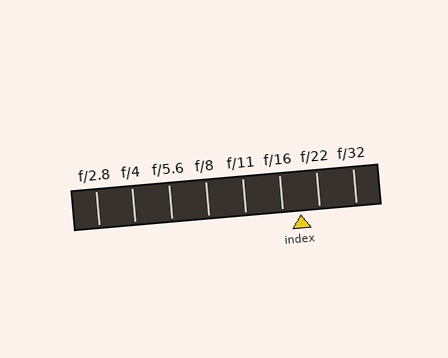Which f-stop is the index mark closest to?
The index mark is closest to f/16.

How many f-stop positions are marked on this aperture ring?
There are 8 f-stop positions marked.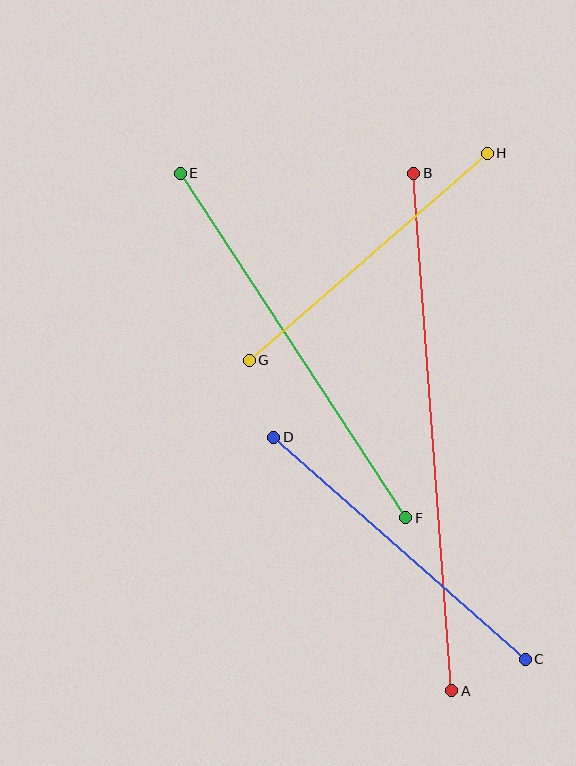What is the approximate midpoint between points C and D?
The midpoint is at approximately (400, 548) pixels.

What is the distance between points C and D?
The distance is approximately 336 pixels.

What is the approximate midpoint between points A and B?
The midpoint is at approximately (433, 432) pixels.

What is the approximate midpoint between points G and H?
The midpoint is at approximately (368, 257) pixels.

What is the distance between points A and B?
The distance is approximately 519 pixels.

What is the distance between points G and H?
The distance is approximately 315 pixels.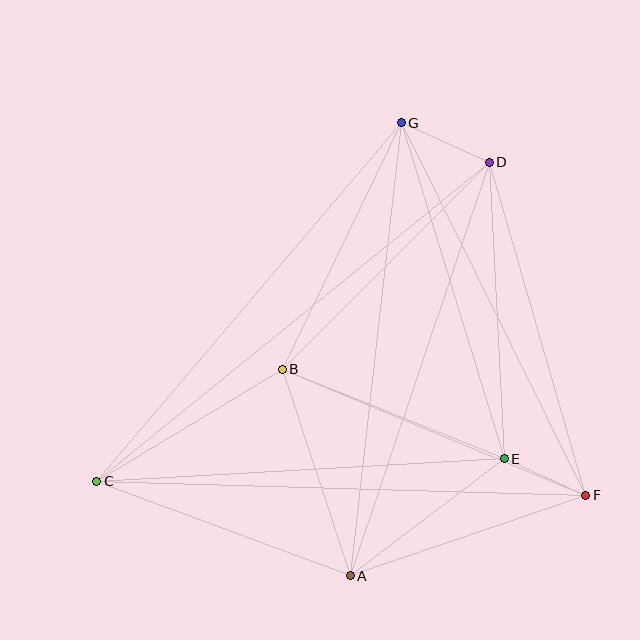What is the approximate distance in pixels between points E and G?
The distance between E and G is approximately 351 pixels.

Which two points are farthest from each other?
Points C and D are farthest from each other.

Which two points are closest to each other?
Points E and F are closest to each other.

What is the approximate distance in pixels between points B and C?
The distance between B and C is approximately 217 pixels.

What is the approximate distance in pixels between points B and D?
The distance between B and D is approximately 293 pixels.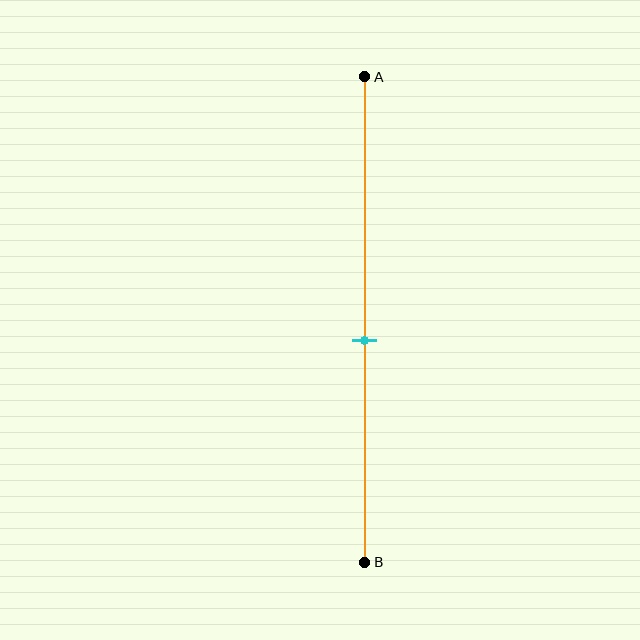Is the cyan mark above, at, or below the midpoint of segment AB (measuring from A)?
The cyan mark is below the midpoint of segment AB.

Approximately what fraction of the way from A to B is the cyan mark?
The cyan mark is approximately 55% of the way from A to B.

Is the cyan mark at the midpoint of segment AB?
No, the mark is at about 55% from A, not at the 50% midpoint.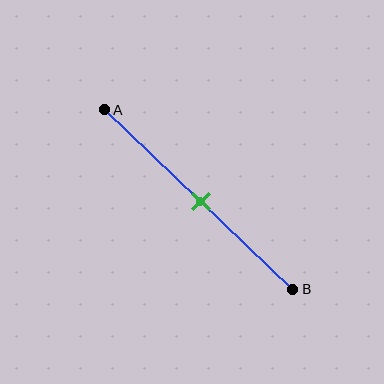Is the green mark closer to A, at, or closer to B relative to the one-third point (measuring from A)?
The green mark is closer to point B than the one-third point of segment AB.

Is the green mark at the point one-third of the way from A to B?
No, the mark is at about 50% from A, not at the 33% one-third point.